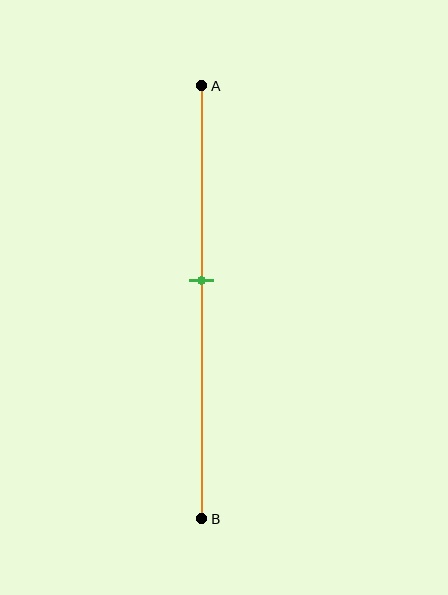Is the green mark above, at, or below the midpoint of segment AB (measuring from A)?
The green mark is above the midpoint of segment AB.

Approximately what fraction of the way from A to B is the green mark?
The green mark is approximately 45% of the way from A to B.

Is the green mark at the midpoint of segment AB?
No, the mark is at about 45% from A, not at the 50% midpoint.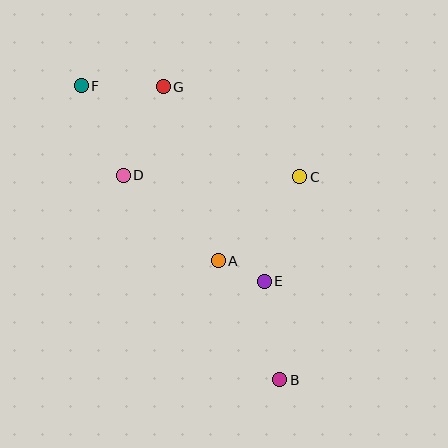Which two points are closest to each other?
Points A and E are closest to each other.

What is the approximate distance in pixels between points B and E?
The distance between B and E is approximately 100 pixels.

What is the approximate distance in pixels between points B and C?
The distance between B and C is approximately 204 pixels.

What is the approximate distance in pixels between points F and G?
The distance between F and G is approximately 82 pixels.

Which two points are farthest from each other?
Points B and F are farthest from each other.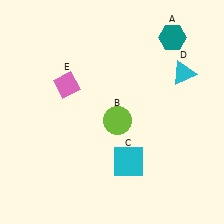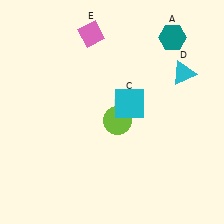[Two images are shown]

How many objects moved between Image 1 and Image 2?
2 objects moved between the two images.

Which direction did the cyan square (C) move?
The cyan square (C) moved up.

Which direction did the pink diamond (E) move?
The pink diamond (E) moved up.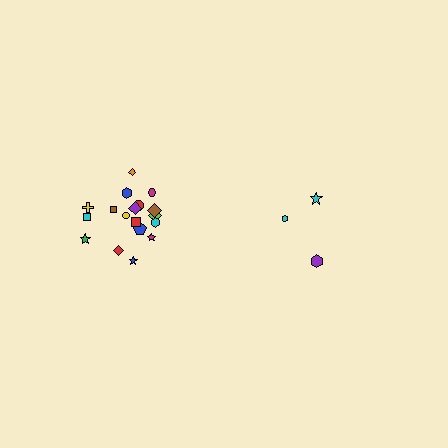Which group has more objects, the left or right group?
The left group.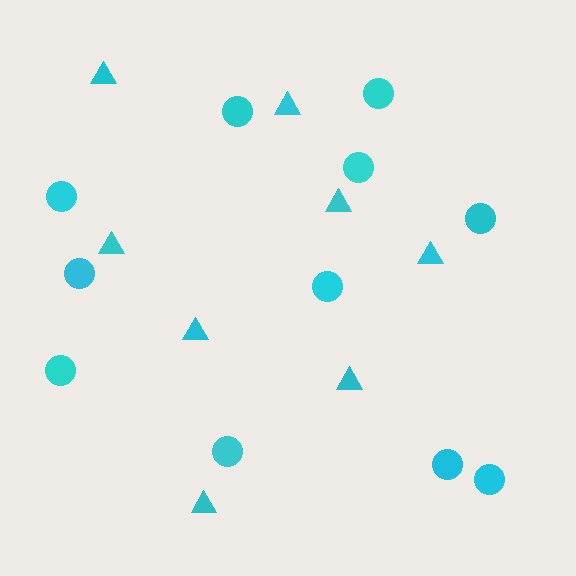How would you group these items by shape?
There are 2 groups: one group of circles (11) and one group of triangles (8).